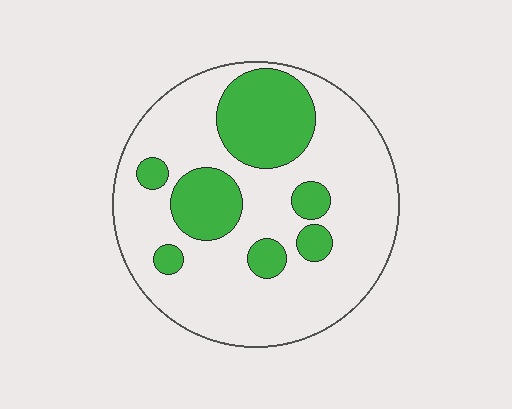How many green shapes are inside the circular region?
7.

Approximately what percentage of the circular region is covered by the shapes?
Approximately 25%.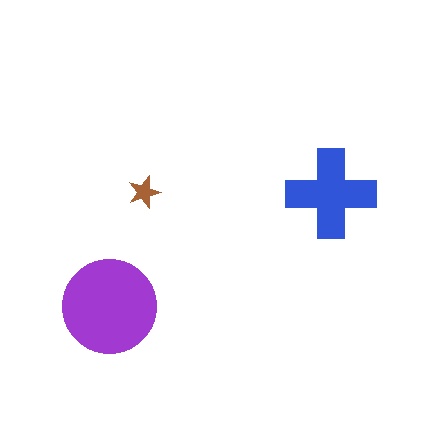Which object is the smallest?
The brown star.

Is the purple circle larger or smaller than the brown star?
Larger.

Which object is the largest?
The purple circle.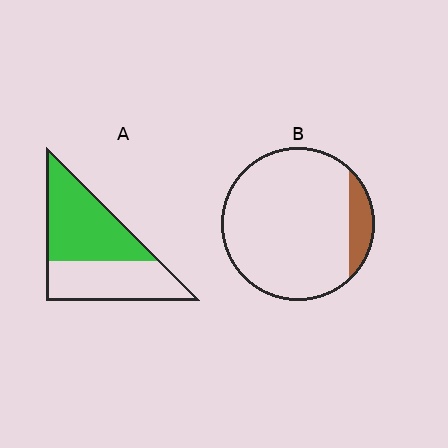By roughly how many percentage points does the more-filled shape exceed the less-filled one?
By roughly 45 percentage points (A over B).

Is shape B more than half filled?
No.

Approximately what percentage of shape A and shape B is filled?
A is approximately 55% and B is approximately 10%.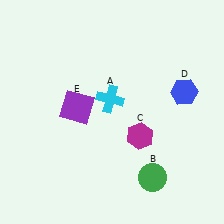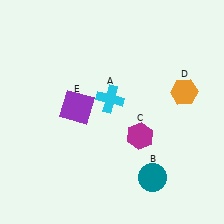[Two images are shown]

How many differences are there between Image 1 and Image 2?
There are 2 differences between the two images.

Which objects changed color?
B changed from green to teal. D changed from blue to orange.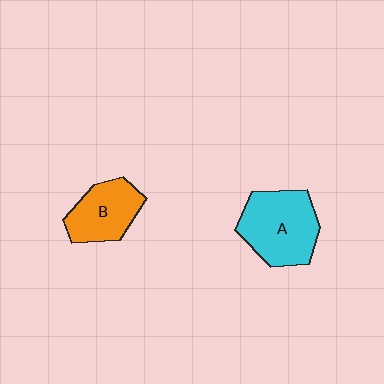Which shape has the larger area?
Shape A (cyan).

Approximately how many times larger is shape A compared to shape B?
Approximately 1.4 times.